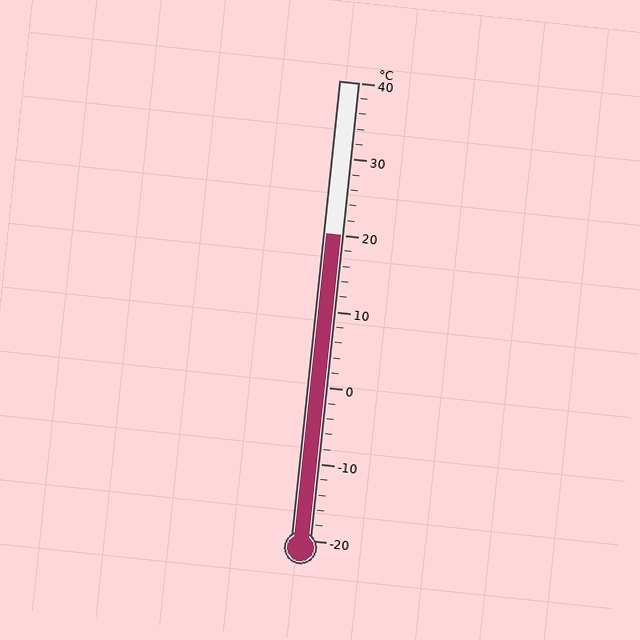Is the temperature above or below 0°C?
The temperature is above 0°C.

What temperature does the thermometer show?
The thermometer shows approximately 20°C.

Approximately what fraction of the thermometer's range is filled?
The thermometer is filled to approximately 65% of its range.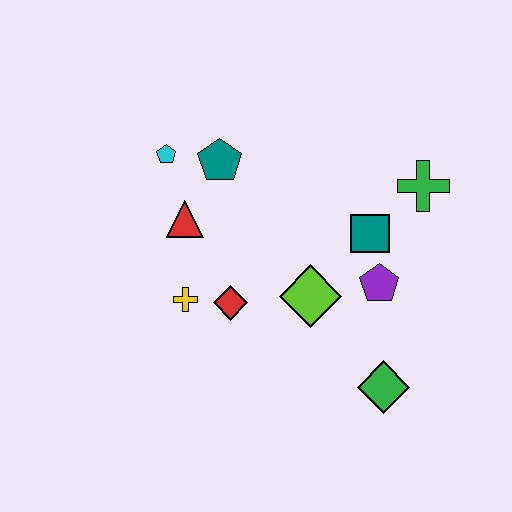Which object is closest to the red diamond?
The yellow cross is closest to the red diamond.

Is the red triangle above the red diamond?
Yes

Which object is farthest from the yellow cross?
The green cross is farthest from the yellow cross.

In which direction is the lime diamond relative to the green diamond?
The lime diamond is above the green diamond.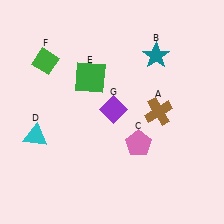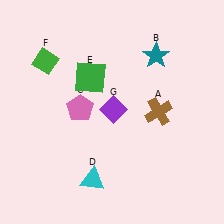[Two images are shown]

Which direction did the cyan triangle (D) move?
The cyan triangle (D) moved right.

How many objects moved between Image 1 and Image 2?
2 objects moved between the two images.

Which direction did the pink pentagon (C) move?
The pink pentagon (C) moved left.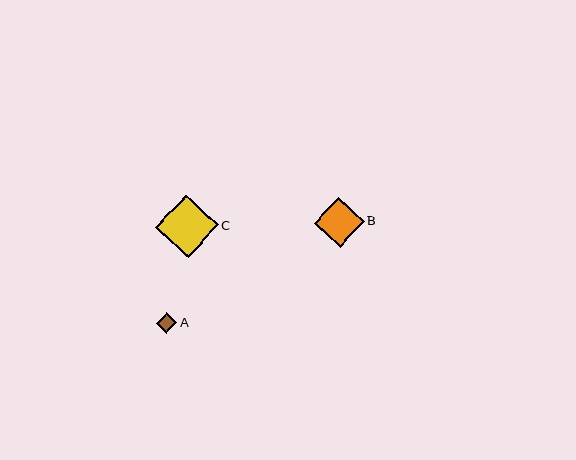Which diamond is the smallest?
Diamond A is the smallest with a size of approximately 20 pixels.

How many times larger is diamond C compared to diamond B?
Diamond C is approximately 1.2 times the size of diamond B.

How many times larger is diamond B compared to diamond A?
Diamond B is approximately 2.5 times the size of diamond A.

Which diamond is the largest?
Diamond C is the largest with a size of approximately 63 pixels.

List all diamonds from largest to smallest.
From largest to smallest: C, B, A.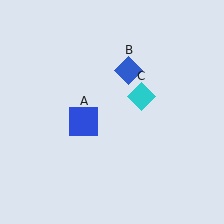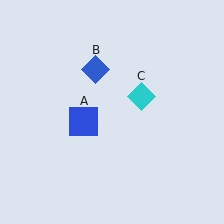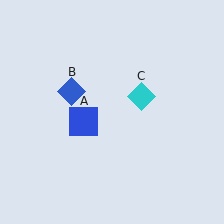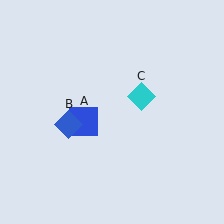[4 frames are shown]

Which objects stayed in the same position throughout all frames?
Blue square (object A) and cyan diamond (object C) remained stationary.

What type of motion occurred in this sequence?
The blue diamond (object B) rotated counterclockwise around the center of the scene.